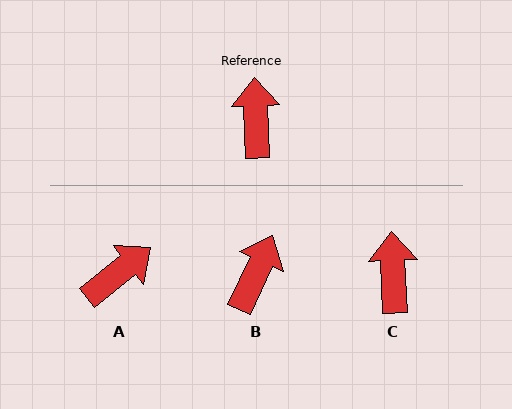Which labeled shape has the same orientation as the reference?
C.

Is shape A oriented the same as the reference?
No, it is off by about 54 degrees.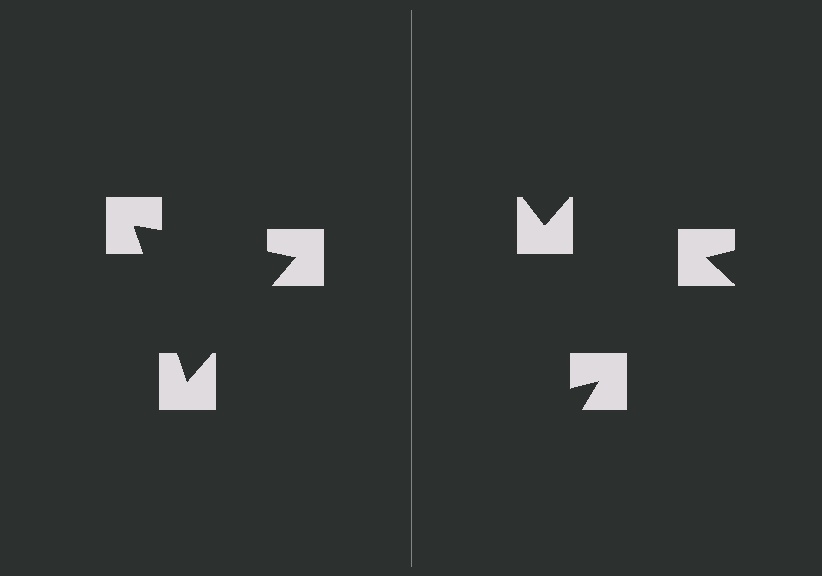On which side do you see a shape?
An illusory triangle appears on the left side. On the right side the wedge cuts are rotated, so no coherent shape forms.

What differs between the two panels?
The notched squares are positioned identically on both sides; only the wedge orientations differ. On the left they align to a triangle; on the right they are misaligned.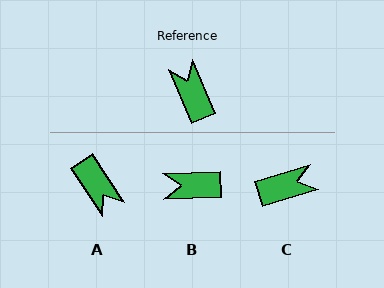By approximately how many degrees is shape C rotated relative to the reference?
Approximately 96 degrees clockwise.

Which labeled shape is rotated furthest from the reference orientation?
A, about 170 degrees away.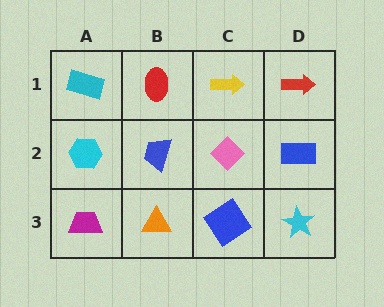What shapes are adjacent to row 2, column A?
A cyan rectangle (row 1, column A), a magenta trapezoid (row 3, column A), a blue trapezoid (row 2, column B).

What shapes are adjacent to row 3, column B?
A blue trapezoid (row 2, column B), a magenta trapezoid (row 3, column A), a blue diamond (row 3, column C).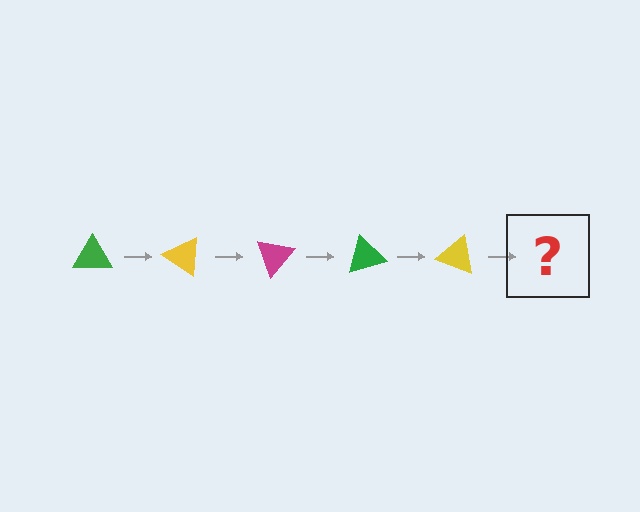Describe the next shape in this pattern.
It should be a magenta triangle, rotated 175 degrees from the start.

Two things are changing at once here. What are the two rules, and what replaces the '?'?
The two rules are that it rotates 35 degrees each step and the color cycles through green, yellow, and magenta. The '?' should be a magenta triangle, rotated 175 degrees from the start.